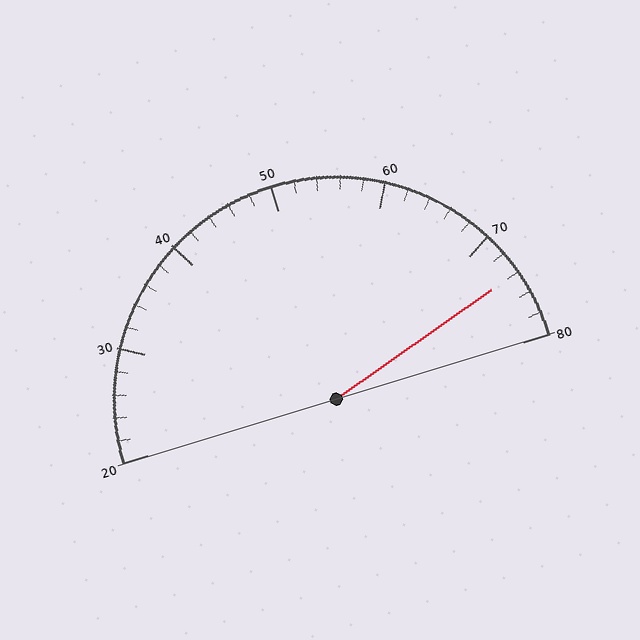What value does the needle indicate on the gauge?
The needle indicates approximately 74.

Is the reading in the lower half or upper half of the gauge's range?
The reading is in the upper half of the range (20 to 80).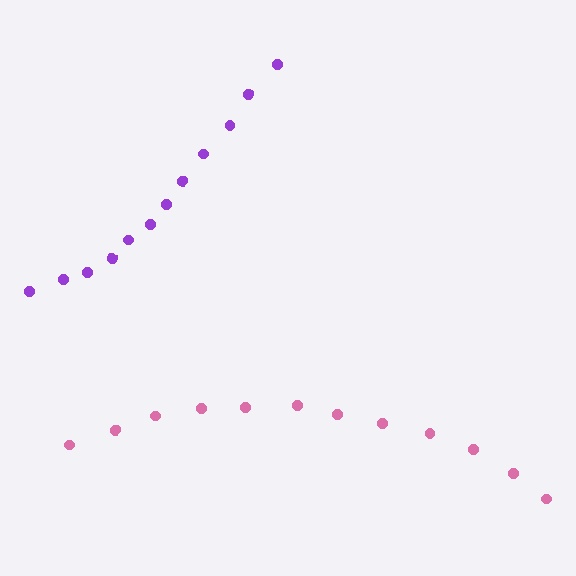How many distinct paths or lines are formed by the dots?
There are 2 distinct paths.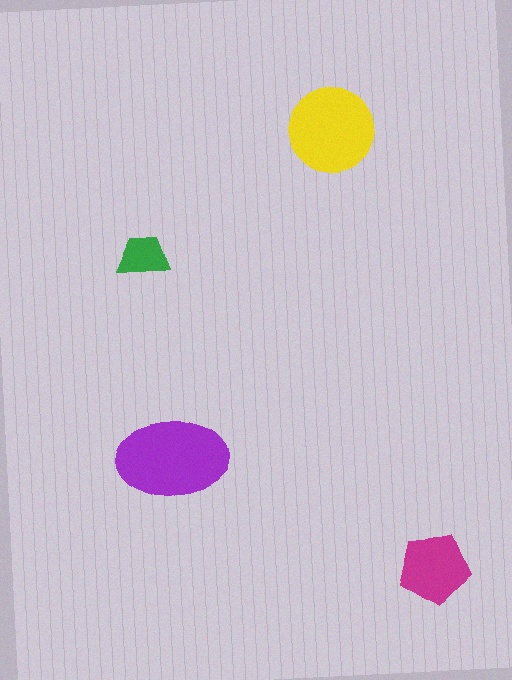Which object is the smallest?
The green trapezoid.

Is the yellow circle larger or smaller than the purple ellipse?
Smaller.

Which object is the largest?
The purple ellipse.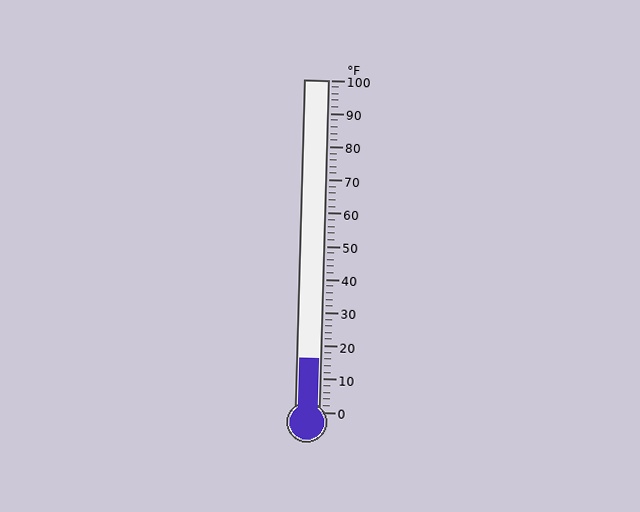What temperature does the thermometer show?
The thermometer shows approximately 16°F.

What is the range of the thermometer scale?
The thermometer scale ranges from 0°F to 100°F.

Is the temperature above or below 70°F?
The temperature is below 70°F.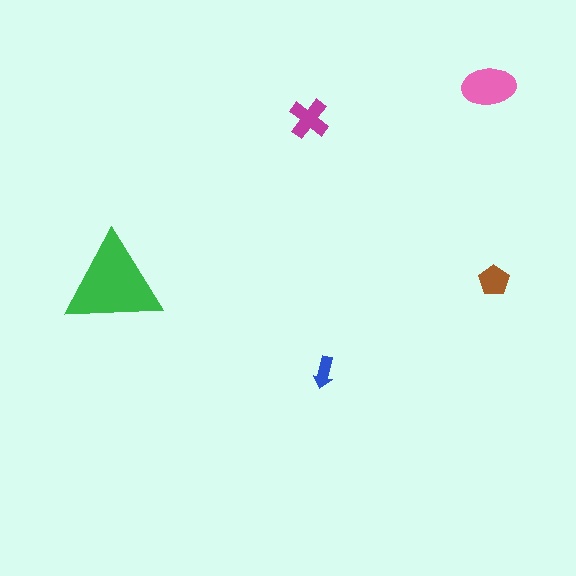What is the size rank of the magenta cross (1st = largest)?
3rd.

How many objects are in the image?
There are 5 objects in the image.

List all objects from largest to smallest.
The green triangle, the pink ellipse, the magenta cross, the brown pentagon, the blue arrow.